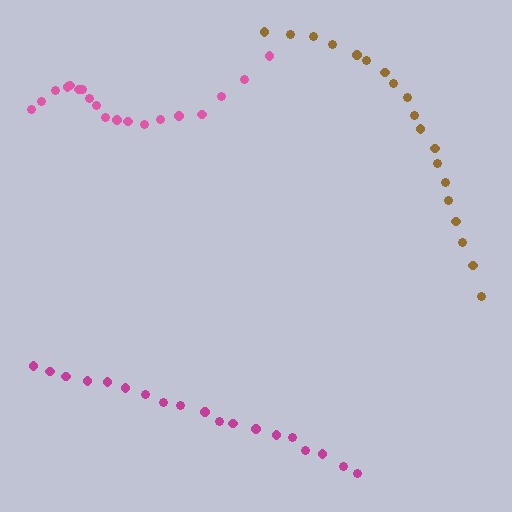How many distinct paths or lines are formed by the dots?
There are 3 distinct paths.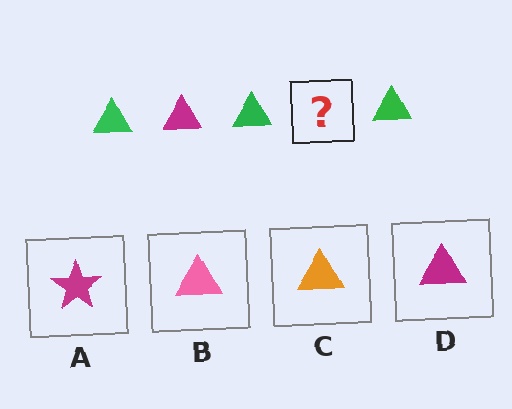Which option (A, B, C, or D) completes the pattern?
D.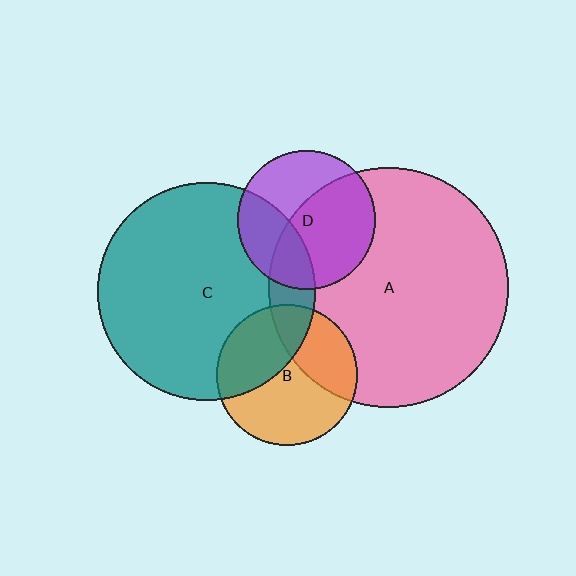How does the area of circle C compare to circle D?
Approximately 2.5 times.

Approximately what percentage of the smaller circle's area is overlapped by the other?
Approximately 10%.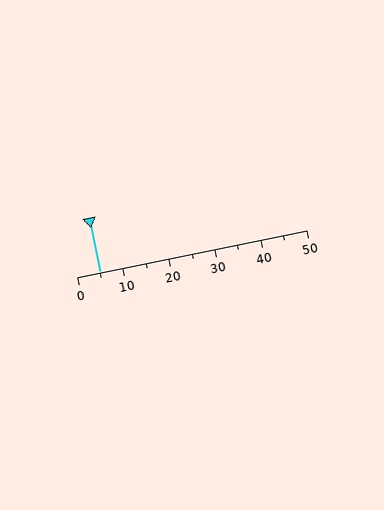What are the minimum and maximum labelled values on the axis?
The axis runs from 0 to 50.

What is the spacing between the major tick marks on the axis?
The major ticks are spaced 10 apart.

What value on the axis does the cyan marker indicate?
The marker indicates approximately 5.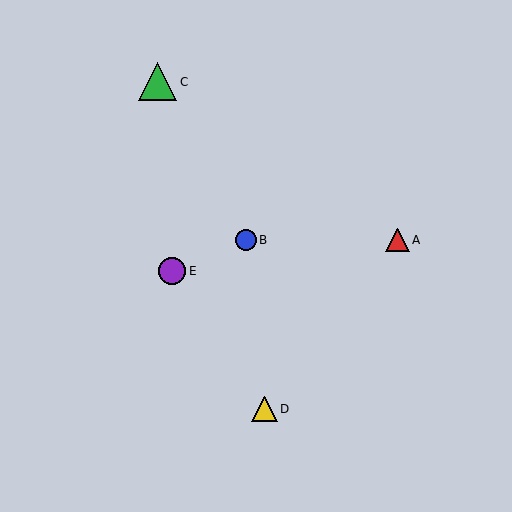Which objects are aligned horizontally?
Objects A, B are aligned horizontally.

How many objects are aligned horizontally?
2 objects (A, B) are aligned horizontally.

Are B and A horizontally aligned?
Yes, both are at y≈240.